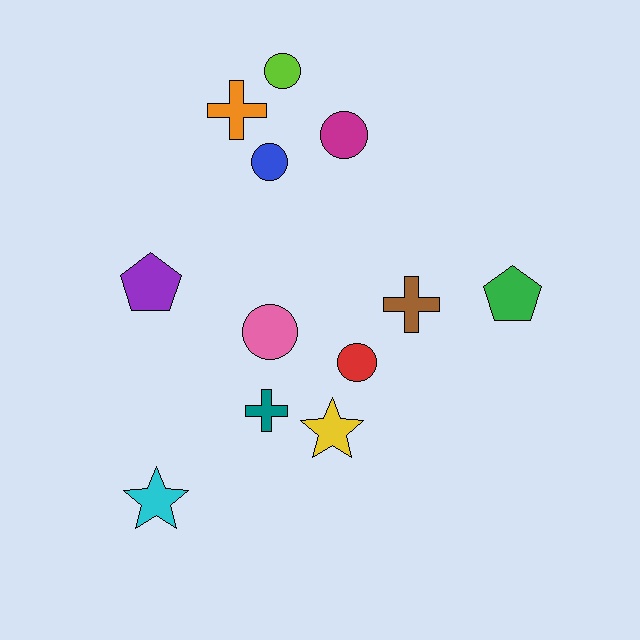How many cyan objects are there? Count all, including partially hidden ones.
There is 1 cyan object.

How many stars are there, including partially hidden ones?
There are 2 stars.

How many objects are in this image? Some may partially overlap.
There are 12 objects.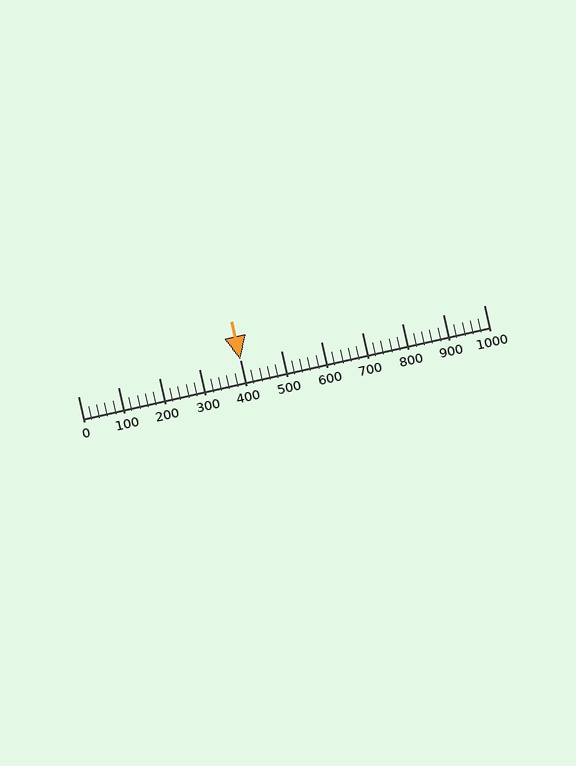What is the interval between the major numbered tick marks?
The major tick marks are spaced 100 units apart.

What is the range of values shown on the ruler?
The ruler shows values from 0 to 1000.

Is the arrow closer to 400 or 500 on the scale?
The arrow is closer to 400.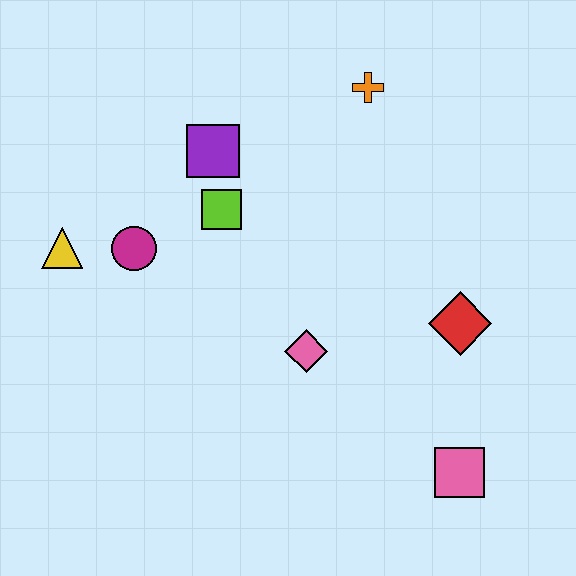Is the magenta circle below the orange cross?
Yes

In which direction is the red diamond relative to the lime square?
The red diamond is to the right of the lime square.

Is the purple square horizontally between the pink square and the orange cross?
No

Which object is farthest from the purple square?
The pink square is farthest from the purple square.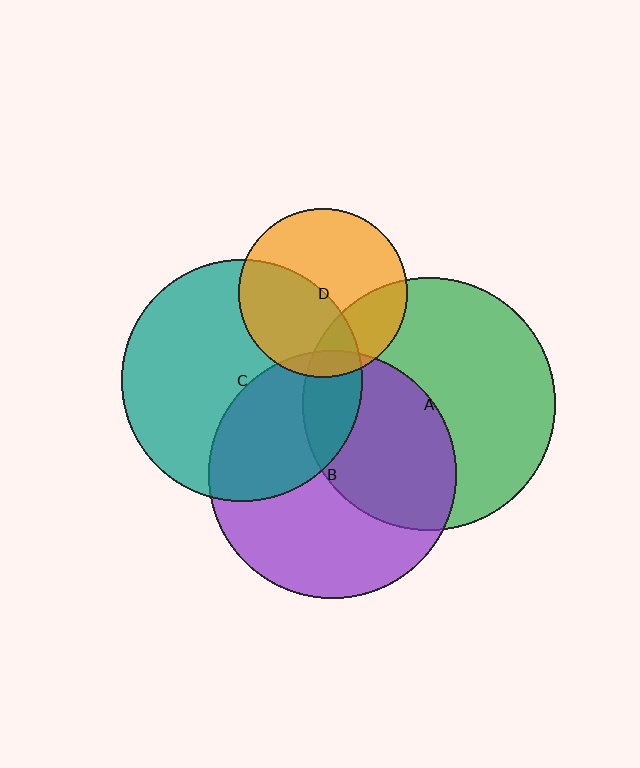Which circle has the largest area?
Circle A (green).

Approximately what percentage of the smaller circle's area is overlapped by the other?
Approximately 10%.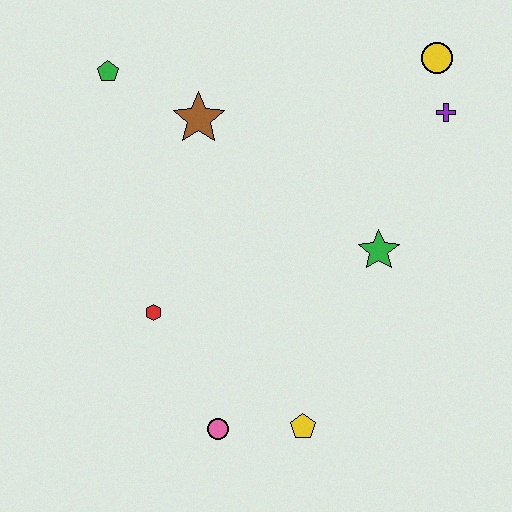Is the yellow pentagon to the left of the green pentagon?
No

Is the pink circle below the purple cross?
Yes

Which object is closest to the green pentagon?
The brown star is closest to the green pentagon.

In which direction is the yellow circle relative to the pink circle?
The yellow circle is above the pink circle.